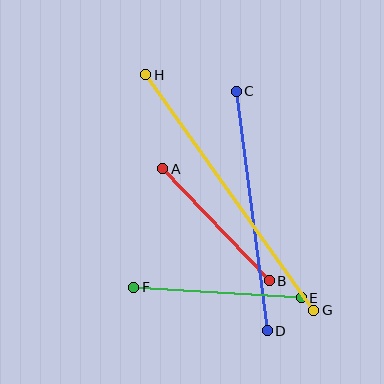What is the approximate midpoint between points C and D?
The midpoint is at approximately (252, 211) pixels.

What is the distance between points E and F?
The distance is approximately 168 pixels.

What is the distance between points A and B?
The distance is approximately 155 pixels.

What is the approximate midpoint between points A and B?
The midpoint is at approximately (216, 225) pixels.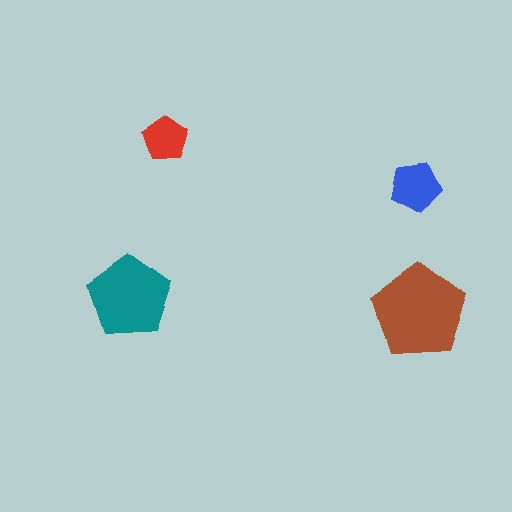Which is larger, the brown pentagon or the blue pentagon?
The brown one.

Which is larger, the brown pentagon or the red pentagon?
The brown one.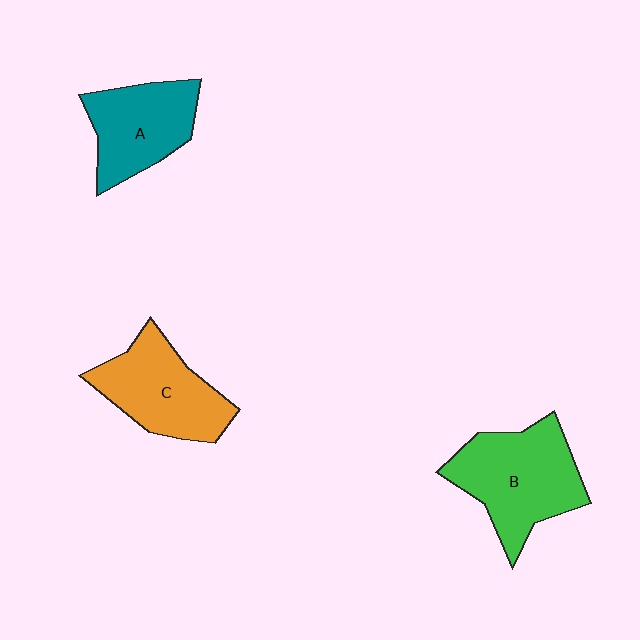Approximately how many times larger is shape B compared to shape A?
Approximately 1.3 times.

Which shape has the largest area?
Shape B (green).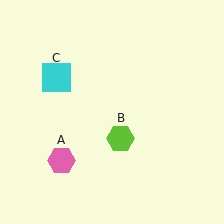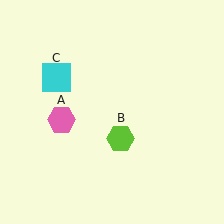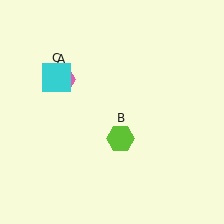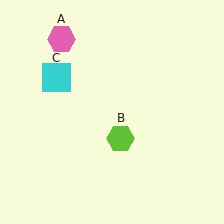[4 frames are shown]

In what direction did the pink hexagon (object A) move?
The pink hexagon (object A) moved up.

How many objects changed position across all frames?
1 object changed position: pink hexagon (object A).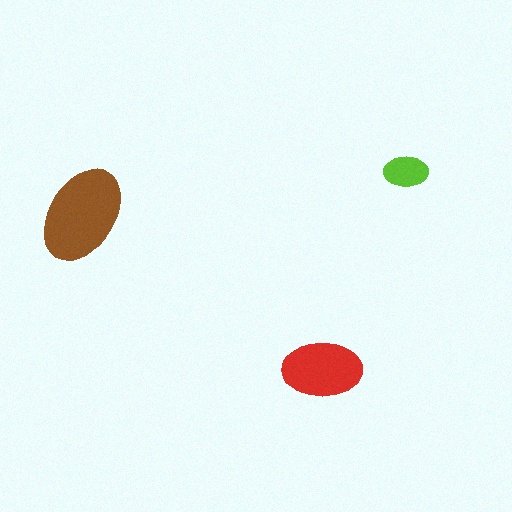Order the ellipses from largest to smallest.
the brown one, the red one, the lime one.